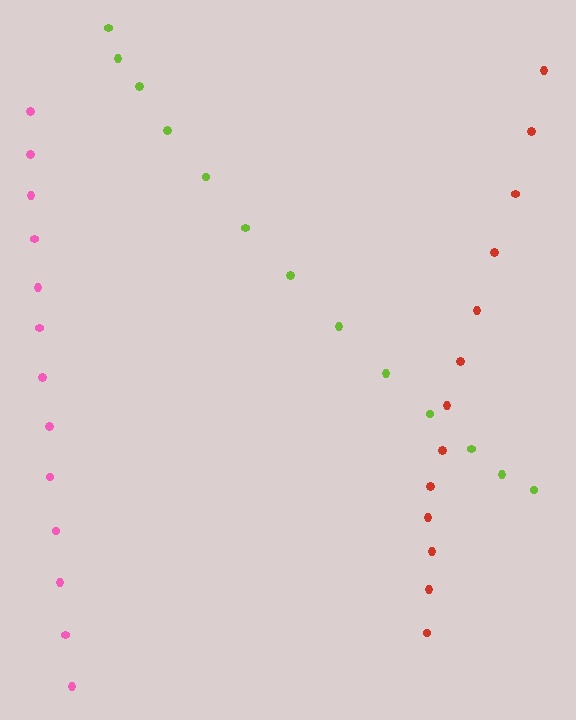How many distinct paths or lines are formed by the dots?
There are 3 distinct paths.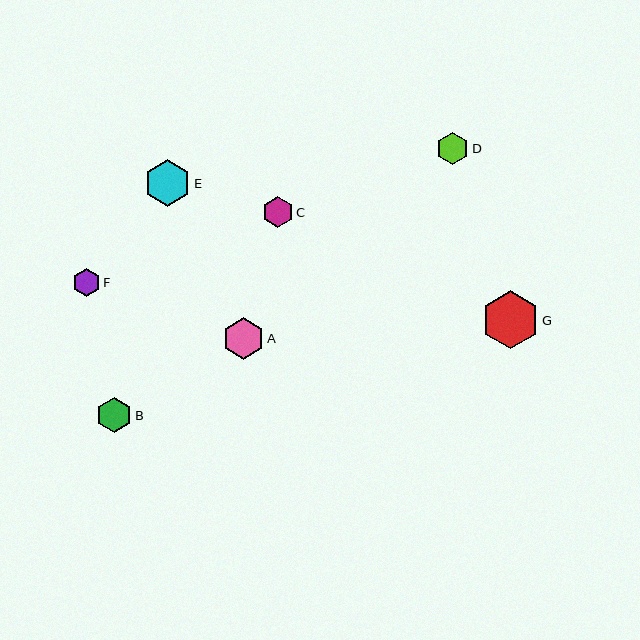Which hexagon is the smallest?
Hexagon F is the smallest with a size of approximately 27 pixels.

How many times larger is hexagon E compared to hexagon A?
Hexagon E is approximately 1.1 times the size of hexagon A.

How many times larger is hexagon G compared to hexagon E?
Hexagon G is approximately 1.2 times the size of hexagon E.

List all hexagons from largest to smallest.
From largest to smallest: G, E, A, B, D, C, F.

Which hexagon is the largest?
Hexagon G is the largest with a size of approximately 58 pixels.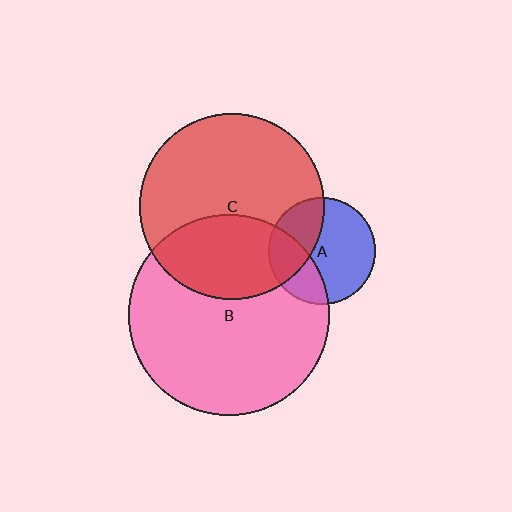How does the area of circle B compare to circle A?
Approximately 3.5 times.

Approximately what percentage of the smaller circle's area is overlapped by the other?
Approximately 30%.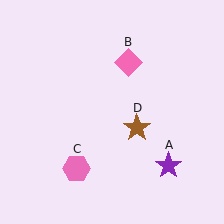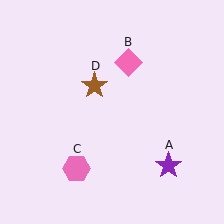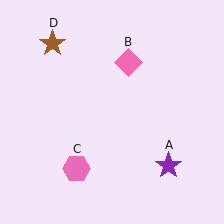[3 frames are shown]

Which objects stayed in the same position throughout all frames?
Purple star (object A) and pink diamond (object B) and pink hexagon (object C) remained stationary.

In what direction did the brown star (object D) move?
The brown star (object D) moved up and to the left.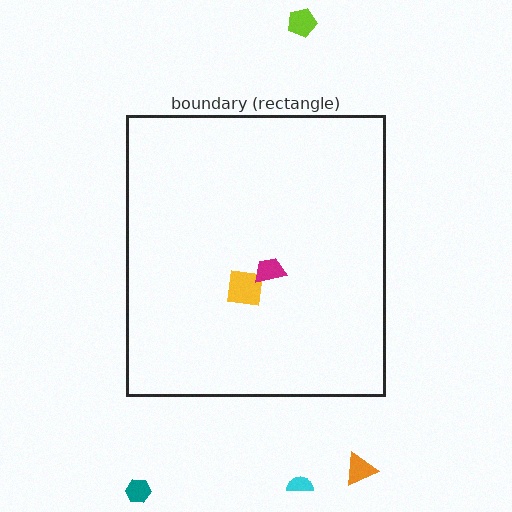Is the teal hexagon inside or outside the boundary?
Outside.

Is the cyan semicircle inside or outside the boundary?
Outside.